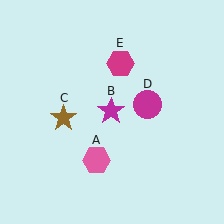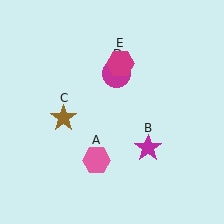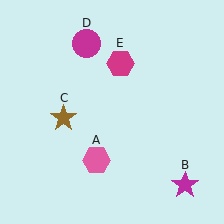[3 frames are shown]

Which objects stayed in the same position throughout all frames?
Pink hexagon (object A) and brown star (object C) and magenta hexagon (object E) remained stationary.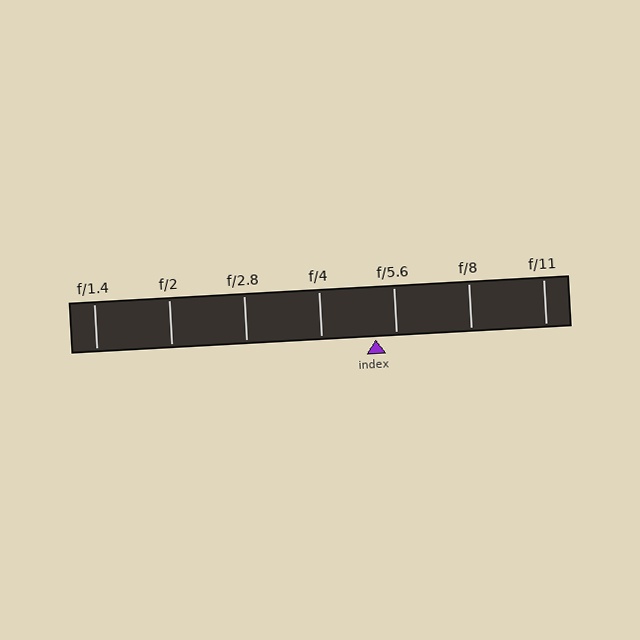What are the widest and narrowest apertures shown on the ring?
The widest aperture shown is f/1.4 and the narrowest is f/11.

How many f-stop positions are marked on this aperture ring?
There are 7 f-stop positions marked.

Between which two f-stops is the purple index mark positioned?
The index mark is between f/4 and f/5.6.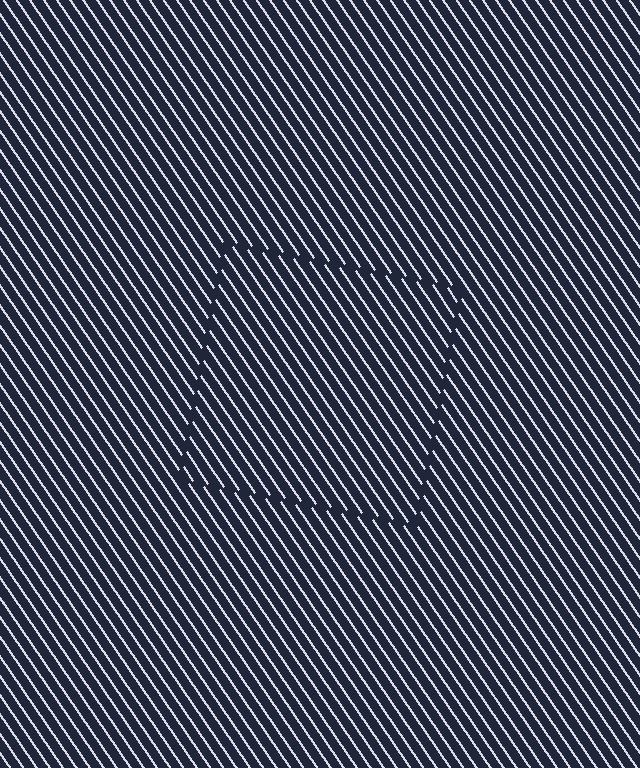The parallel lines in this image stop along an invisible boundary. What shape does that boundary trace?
An illusory square. The interior of the shape contains the same grating, shifted by half a period — the contour is defined by the phase discontinuity where line-ends from the inner and outer gratings abut.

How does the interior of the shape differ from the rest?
The interior of the shape contains the same grating, shifted by half a period — the contour is defined by the phase discontinuity where line-ends from the inner and outer gratings abut.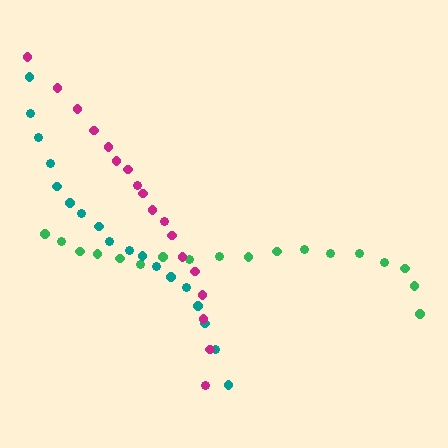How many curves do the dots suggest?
There are 3 distinct paths.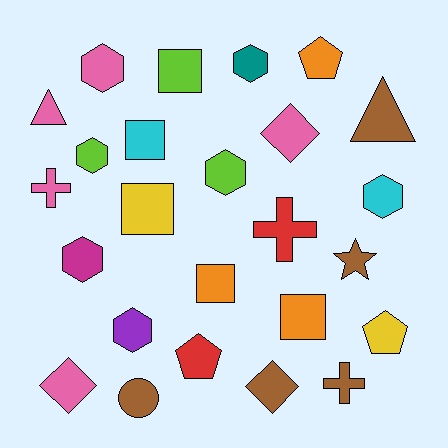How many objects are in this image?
There are 25 objects.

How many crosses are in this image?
There are 3 crosses.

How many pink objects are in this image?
There are 5 pink objects.